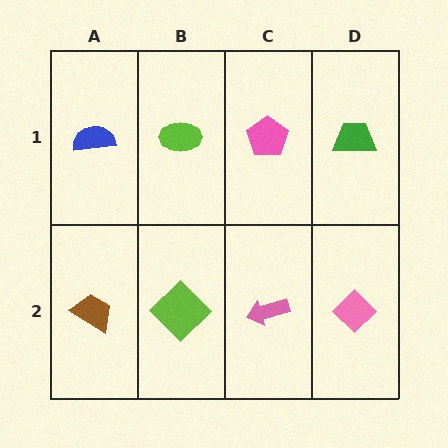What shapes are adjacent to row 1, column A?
A brown trapezoid (row 2, column A), a lime ellipse (row 1, column B).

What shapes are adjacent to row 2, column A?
A blue semicircle (row 1, column A), a lime diamond (row 2, column B).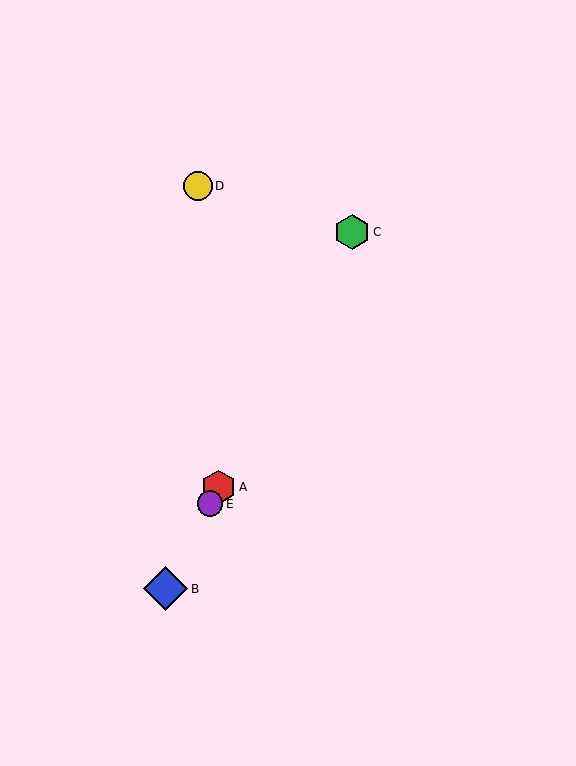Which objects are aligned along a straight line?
Objects A, B, C, E are aligned along a straight line.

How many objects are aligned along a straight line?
4 objects (A, B, C, E) are aligned along a straight line.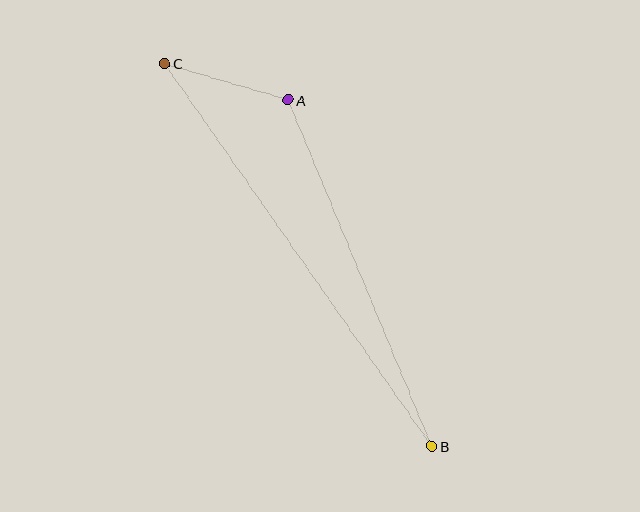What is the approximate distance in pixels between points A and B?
The distance between A and B is approximately 375 pixels.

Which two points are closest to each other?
Points A and C are closest to each other.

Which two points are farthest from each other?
Points B and C are farthest from each other.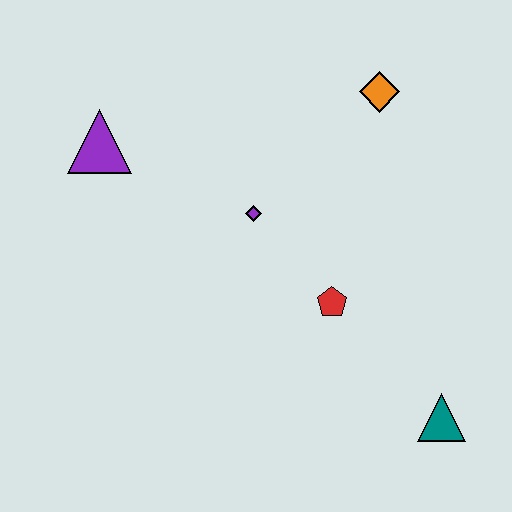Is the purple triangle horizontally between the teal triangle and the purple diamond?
No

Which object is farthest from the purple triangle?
The teal triangle is farthest from the purple triangle.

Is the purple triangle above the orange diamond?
No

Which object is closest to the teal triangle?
The red pentagon is closest to the teal triangle.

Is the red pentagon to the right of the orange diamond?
No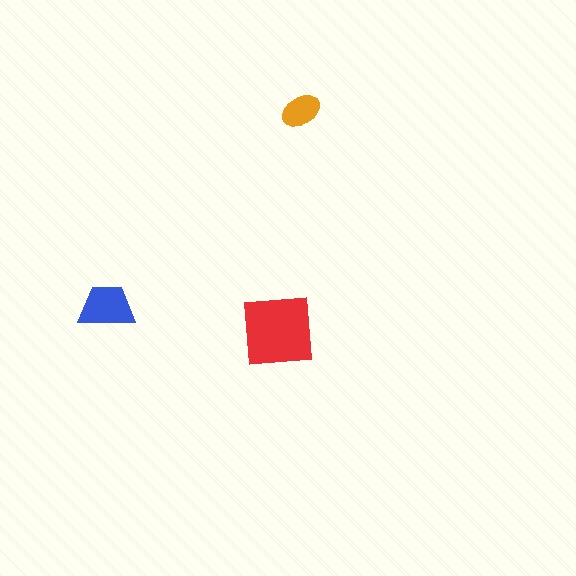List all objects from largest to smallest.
The red square, the blue trapezoid, the orange ellipse.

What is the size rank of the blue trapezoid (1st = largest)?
2nd.